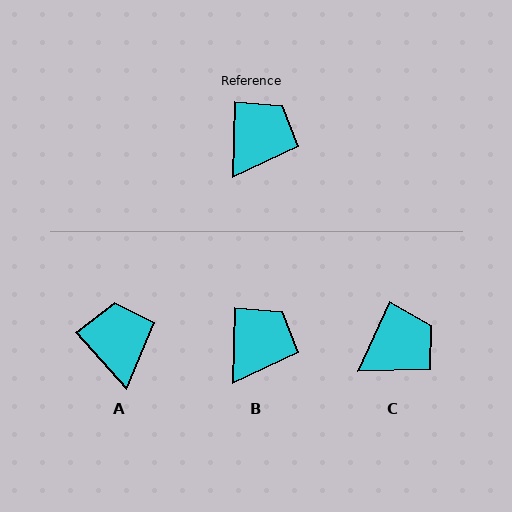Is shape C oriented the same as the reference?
No, it is off by about 24 degrees.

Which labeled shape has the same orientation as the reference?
B.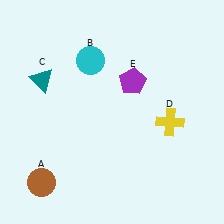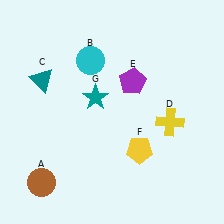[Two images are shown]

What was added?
A yellow pentagon (F), a teal star (G) were added in Image 2.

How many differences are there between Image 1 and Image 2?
There are 2 differences between the two images.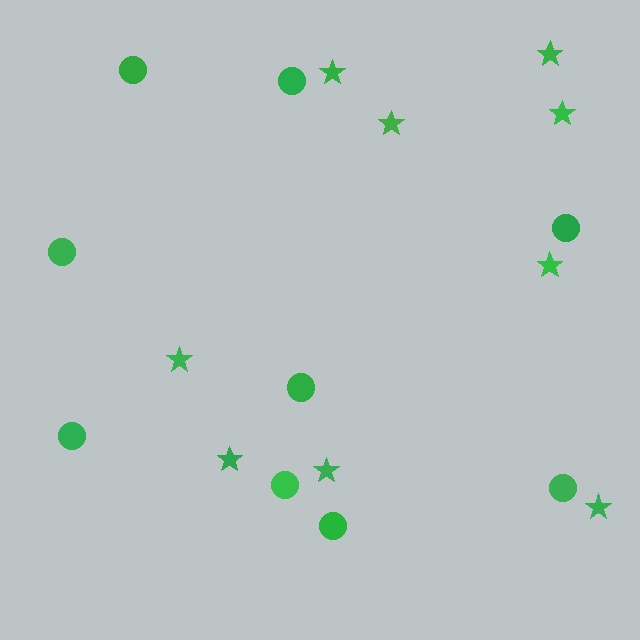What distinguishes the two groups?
There are 2 groups: one group of circles (9) and one group of stars (9).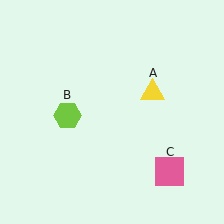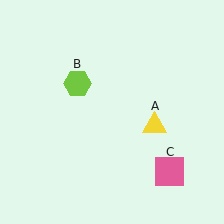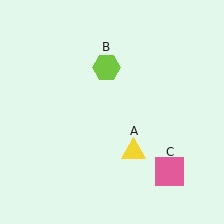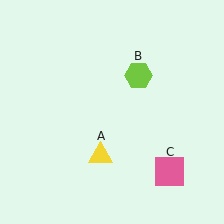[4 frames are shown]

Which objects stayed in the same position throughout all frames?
Pink square (object C) remained stationary.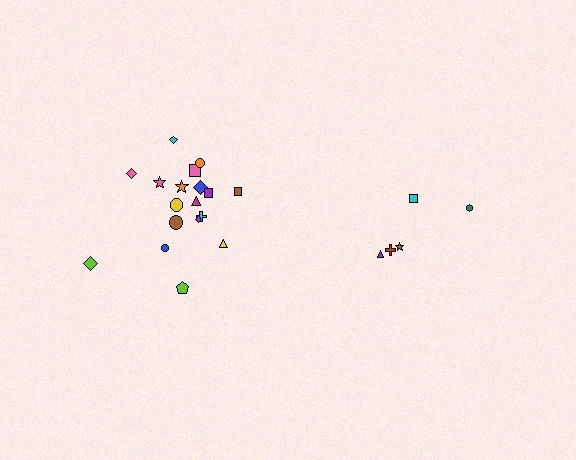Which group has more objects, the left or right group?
The left group.